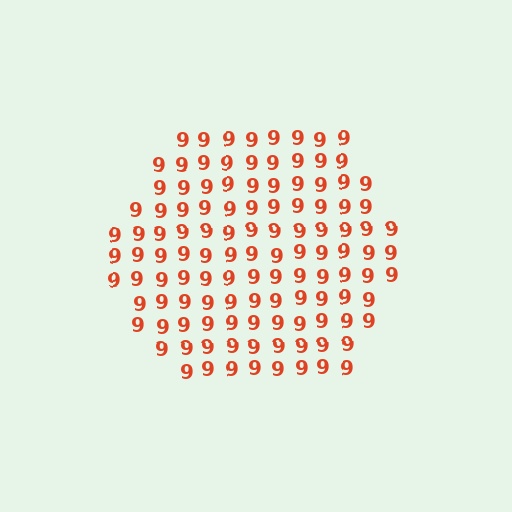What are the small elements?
The small elements are digit 9's.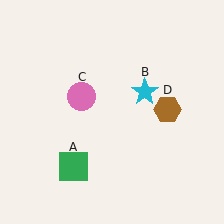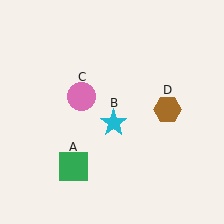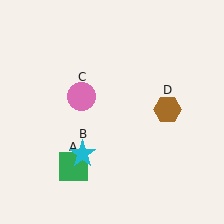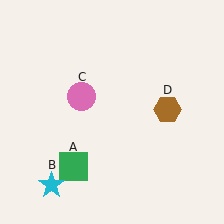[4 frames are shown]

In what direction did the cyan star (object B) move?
The cyan star (object B) moved down and to the left.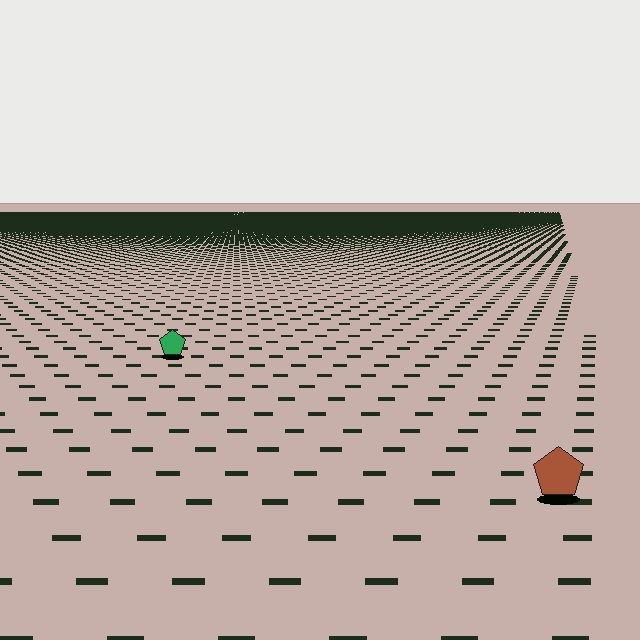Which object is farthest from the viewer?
The green pentagon is farthest from the viewer. It appears smaller and the ground texture around it is denser.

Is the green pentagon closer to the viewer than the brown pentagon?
No. The brown pentagon is closer — you can tell from the texture gradient: the ground texture is coarser near it.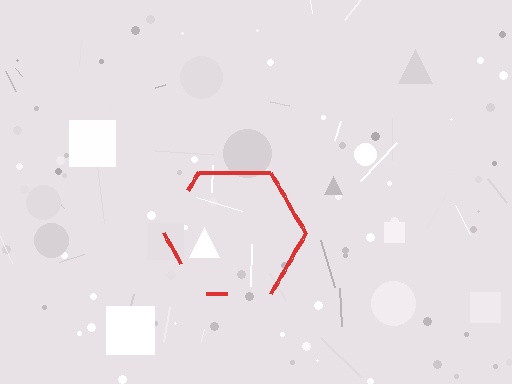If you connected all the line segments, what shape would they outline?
They would outline a hexagon.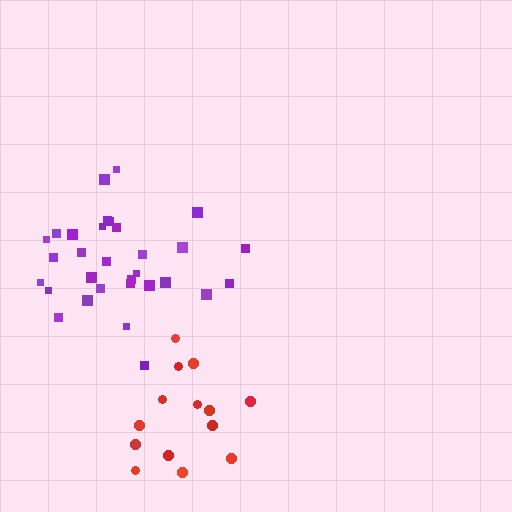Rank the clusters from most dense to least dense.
purple, red.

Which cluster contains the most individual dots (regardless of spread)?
Purple (31).